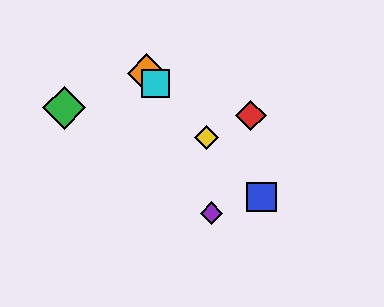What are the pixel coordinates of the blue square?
The blue square is at (262, 197).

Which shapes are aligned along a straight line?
The blue square, the yellow diamond, the orange diamond, the cyan square are aligned along a straight line.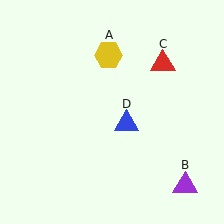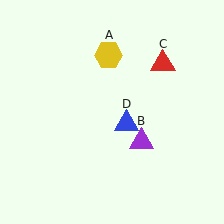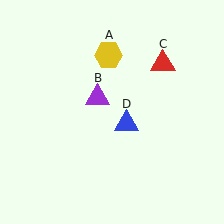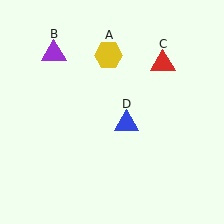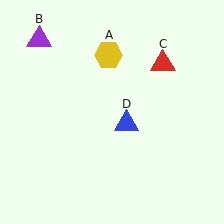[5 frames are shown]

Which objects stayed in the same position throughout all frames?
Yellow hexagon (object A) and red triangle (object C) and blue triangle (object D) remained stationary.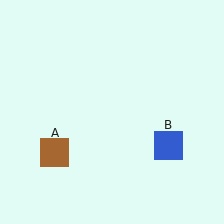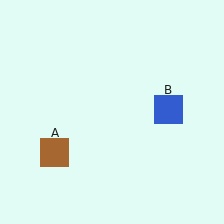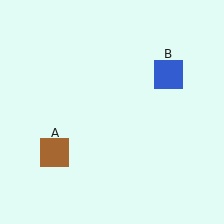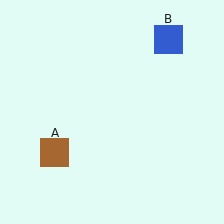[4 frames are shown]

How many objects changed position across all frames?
1 object changed position: blue square (object B).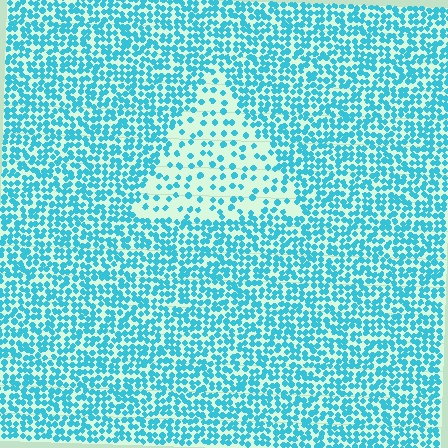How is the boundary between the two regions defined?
The boundary is defined by a change in element density (approximately 2.6x ratio). All elements are the same color, size, and shape.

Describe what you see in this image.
The image contains small cyan elements arranged at two different densities. A triangle-shaped region is visible where the elements are less densely packed than the surrounding area.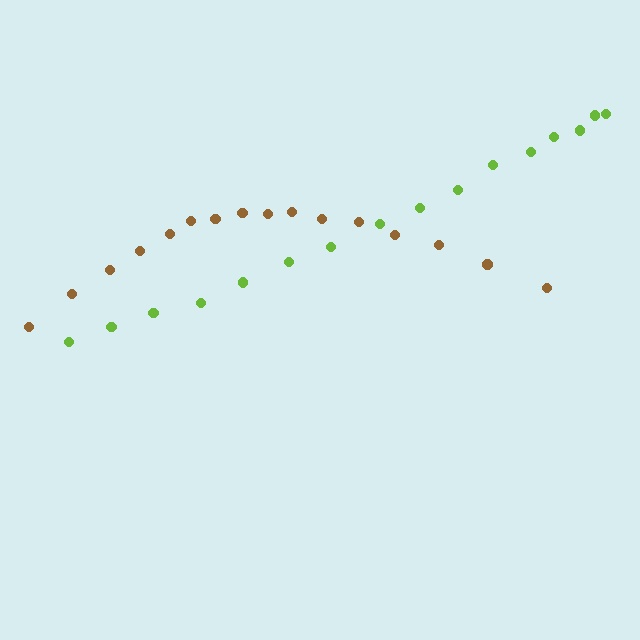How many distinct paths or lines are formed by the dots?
There are 2 distinct paths.